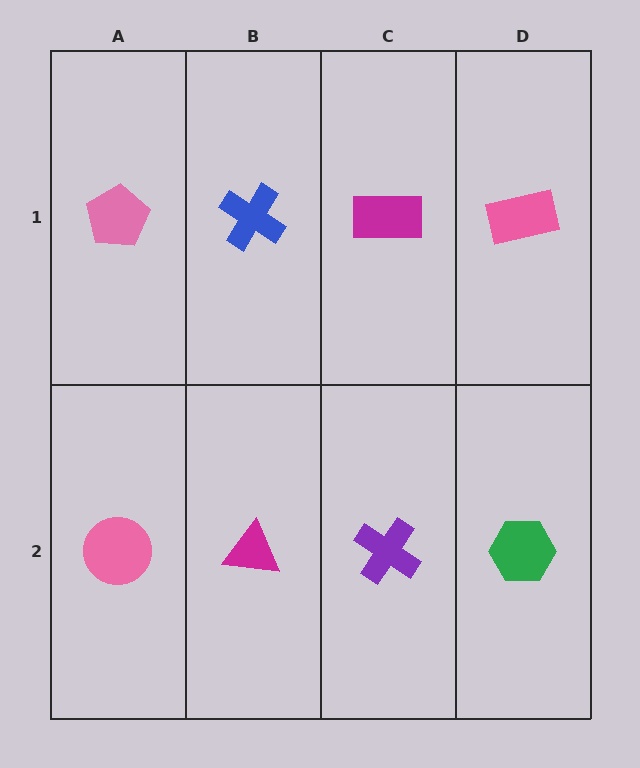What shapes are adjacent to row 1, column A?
A pink circle (row 2, column A), a blue cross (row 1, column B).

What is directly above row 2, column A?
A pink pentagon.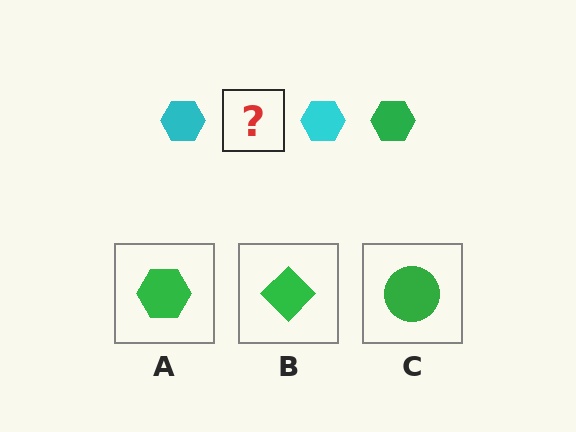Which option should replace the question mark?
Option A.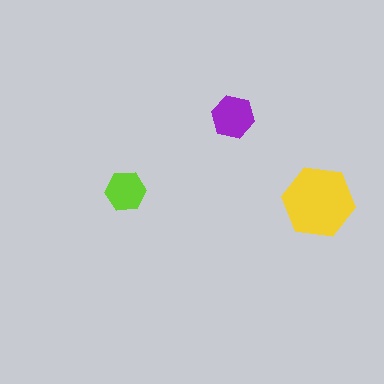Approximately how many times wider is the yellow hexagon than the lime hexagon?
About 2 times wider.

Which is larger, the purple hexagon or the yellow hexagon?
The yellow one.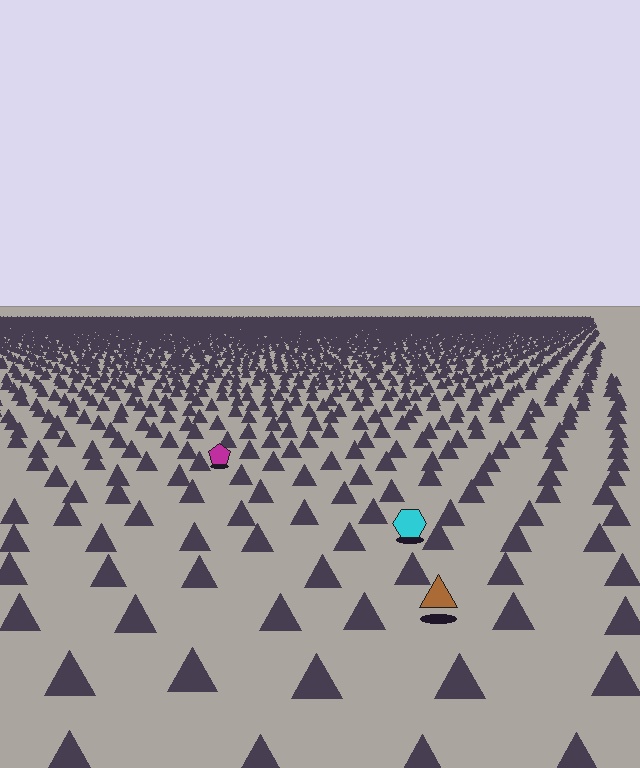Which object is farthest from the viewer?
The magenta pentagon is farthest from the viewer. It appears smaller and the ground texture around it is denser.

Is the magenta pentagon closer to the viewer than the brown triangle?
No. The brown triangle is closer — you can tell from the texture gradient: the ground texture is coarser near it.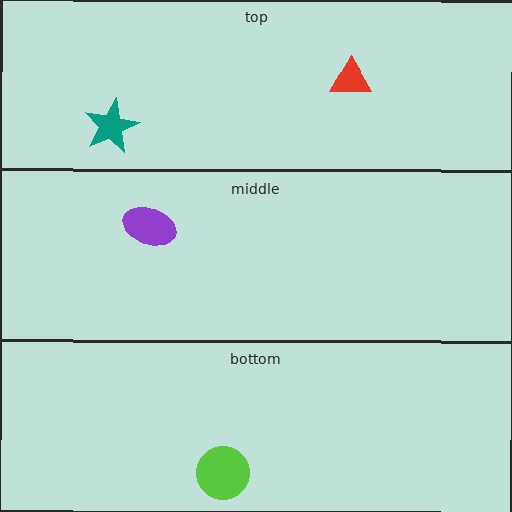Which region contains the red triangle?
The top region.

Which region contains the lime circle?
The bottom region.